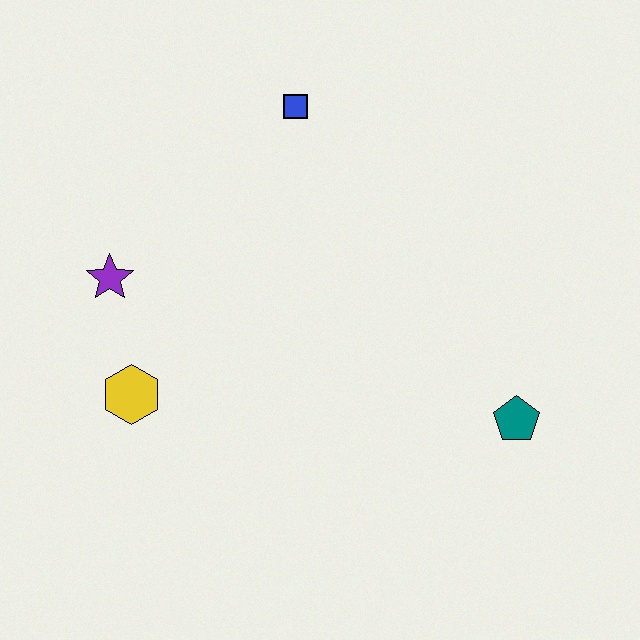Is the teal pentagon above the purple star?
No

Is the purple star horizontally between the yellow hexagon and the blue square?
No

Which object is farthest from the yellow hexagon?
The teal pentagon is farthest from the yellow hexagon.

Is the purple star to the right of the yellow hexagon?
No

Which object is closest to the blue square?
The purple star is closest to the blue square.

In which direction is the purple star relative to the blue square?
The purple star is to the left of the blue square.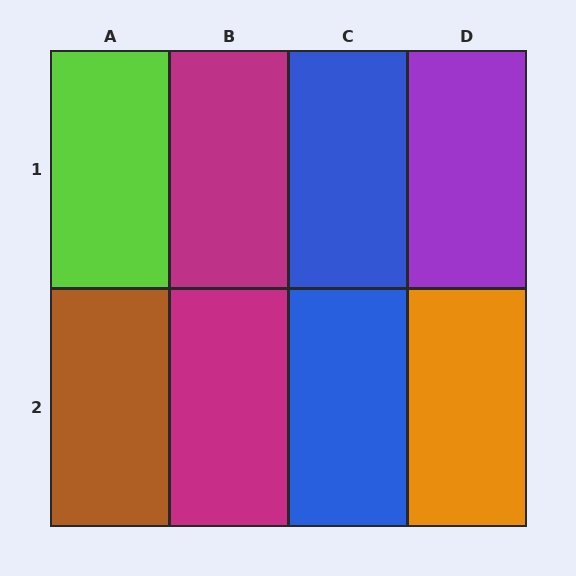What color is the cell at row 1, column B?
Magenta.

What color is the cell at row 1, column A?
Lime.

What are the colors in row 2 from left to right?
Brown, magenta, blue, orange.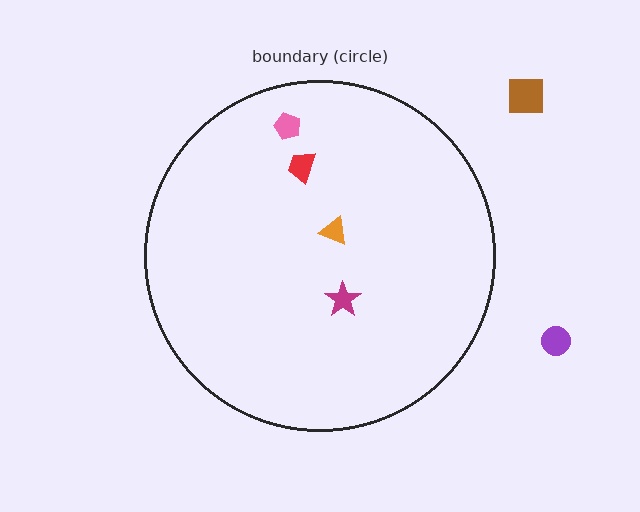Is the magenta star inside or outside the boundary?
Inside.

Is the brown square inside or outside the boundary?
Outside.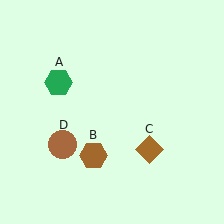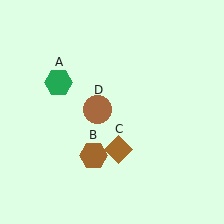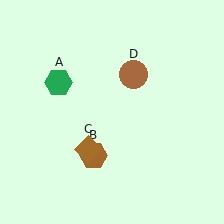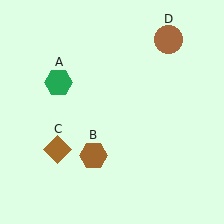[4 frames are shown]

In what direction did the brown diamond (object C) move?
The brown diamond (object C) moved left.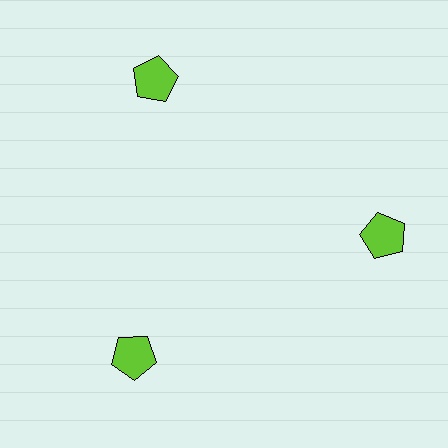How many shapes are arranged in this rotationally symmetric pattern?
There are 3 shapes, arranged in 3 groups of 1.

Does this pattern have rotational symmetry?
Yes, this pattern has 3-fold rotational symmetry. It looks the same after rotating 120 degrees around the center.